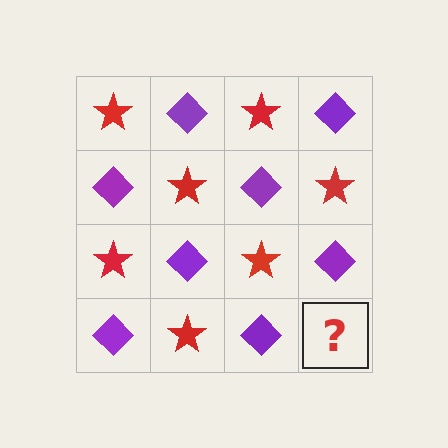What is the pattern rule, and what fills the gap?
The rule is that it alternates red star and purple diamond in a checkerboard pattern. The gap should be filled with a red star.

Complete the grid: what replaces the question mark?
The question mark should be replaced with a red star.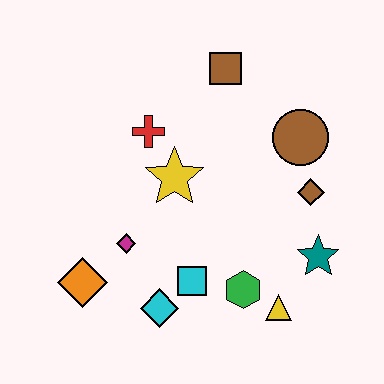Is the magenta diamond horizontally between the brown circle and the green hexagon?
No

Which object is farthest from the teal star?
The orange diamond is farthest from the teal star.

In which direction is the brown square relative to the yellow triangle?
The brown square is above the yellow triangle.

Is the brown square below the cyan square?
No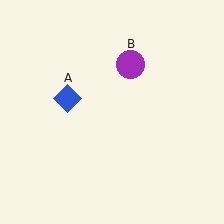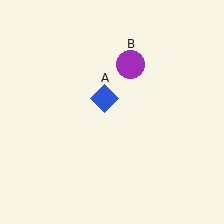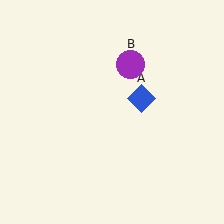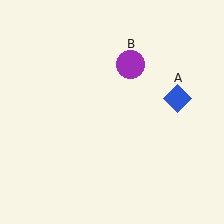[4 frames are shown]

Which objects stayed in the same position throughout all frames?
Purple circle (object B) remained stationary.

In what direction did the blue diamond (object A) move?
The blue diamond (object A) moved right.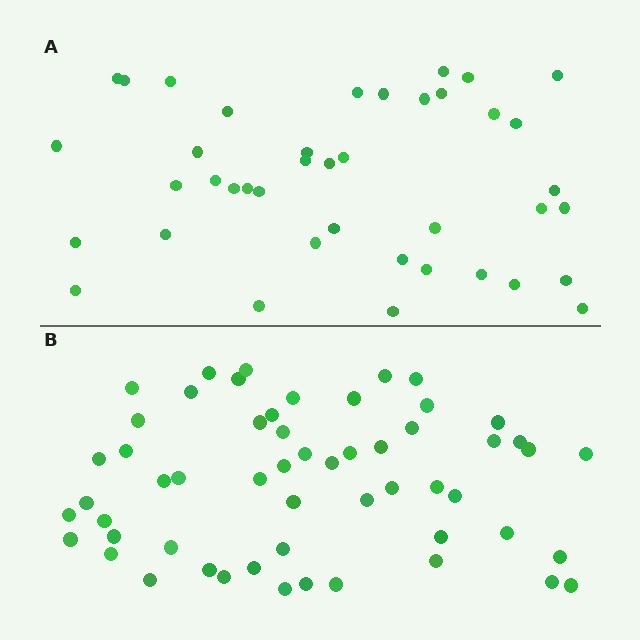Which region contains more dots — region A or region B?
Region B (the bottom region) has more dots.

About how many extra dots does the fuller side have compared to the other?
Region B has approximately 15 more dots than region A.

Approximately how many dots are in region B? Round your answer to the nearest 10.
About 60 dots. (The exact count is 56, which rounds to 60.)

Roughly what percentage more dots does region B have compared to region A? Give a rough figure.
About 35% more.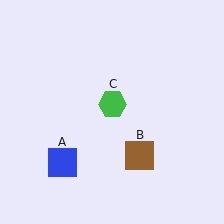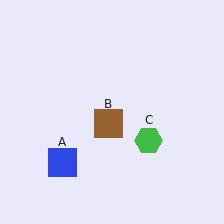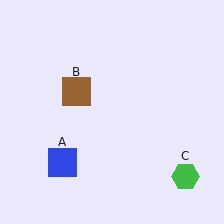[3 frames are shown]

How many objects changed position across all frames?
2 objects changed position: brown square (object B), green hexagon (object C).